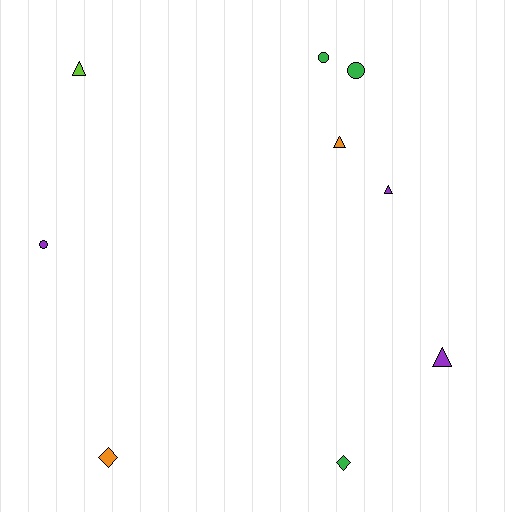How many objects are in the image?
There are 9 objects.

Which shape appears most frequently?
Triangle, with 4 objects.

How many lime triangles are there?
There is 1 lime triangle.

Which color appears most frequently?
Purple, with 3 objects.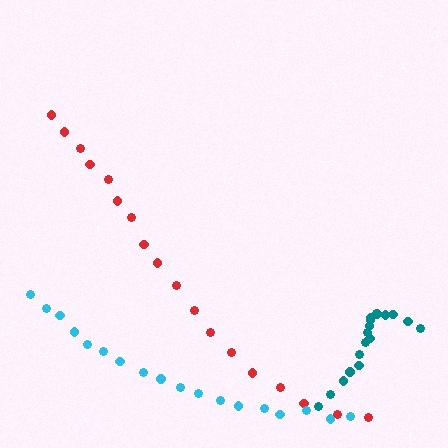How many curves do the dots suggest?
There are 3 distinct paths.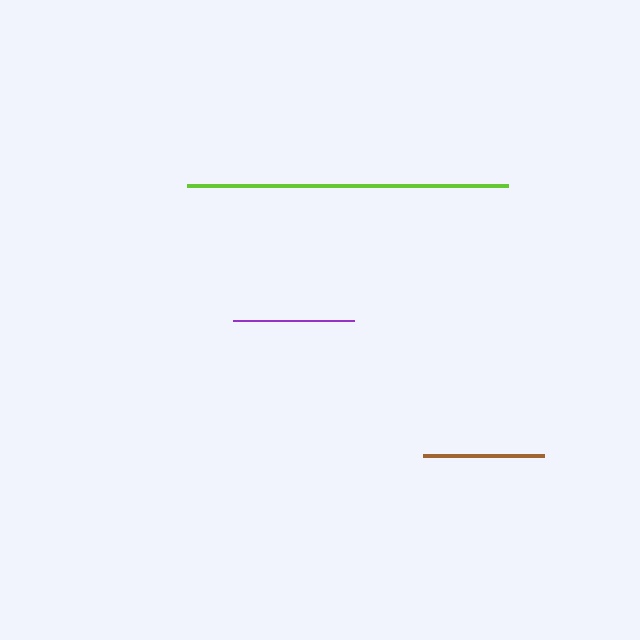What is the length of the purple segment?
The purple segment is approximately 120 pixels long.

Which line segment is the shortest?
The purple line is the shortest at approximately 120 pixels.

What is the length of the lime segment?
The lime segment is approximately 321 pixels long.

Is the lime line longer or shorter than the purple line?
The lime line is longer than the purple line.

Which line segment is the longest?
The lime line is the longest at approximately 321 pixels.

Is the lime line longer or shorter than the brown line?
The lime line is longer than the brown line.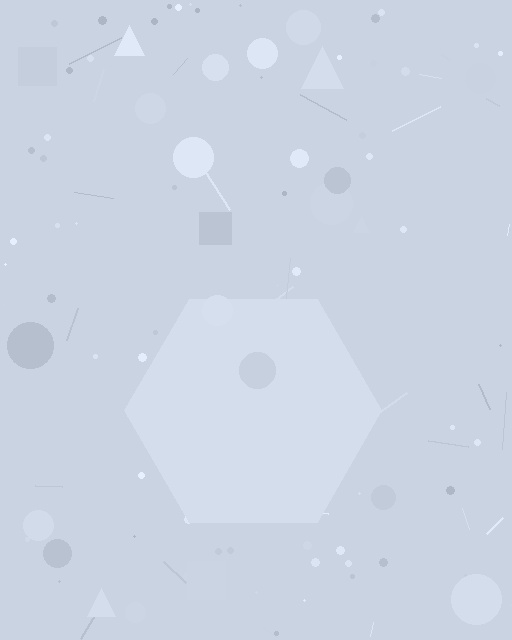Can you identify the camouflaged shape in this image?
The camouflaged shape is a hexagon.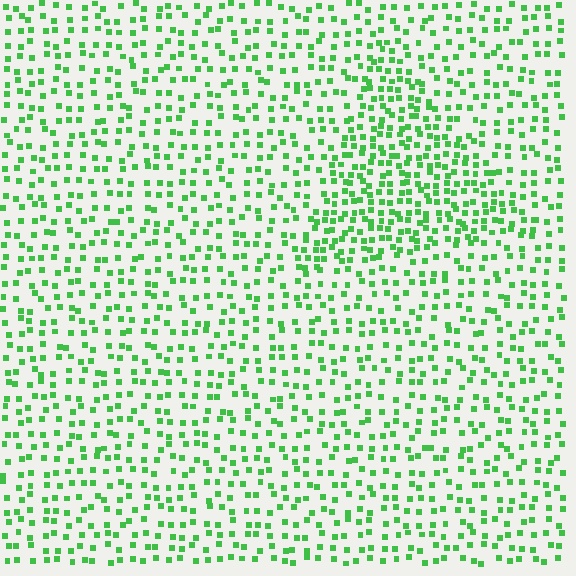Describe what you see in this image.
The image contains small green elements arranged at two different densities. A triangle-shaped region is visible where the elements are more densely packed than the surrounding area.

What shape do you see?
I see a triangle.